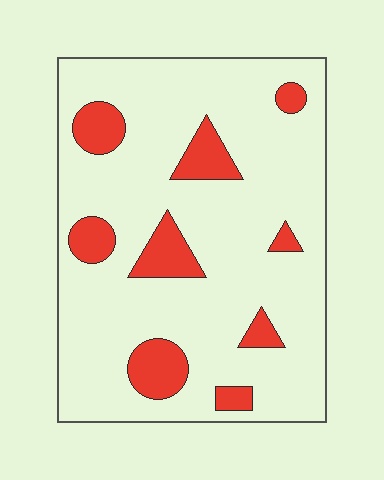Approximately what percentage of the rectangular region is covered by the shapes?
Approximately 15%.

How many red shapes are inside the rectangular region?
9.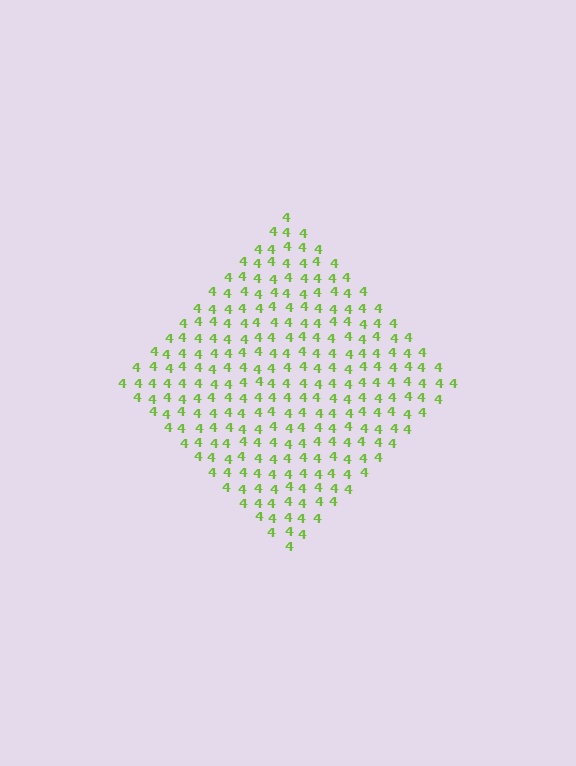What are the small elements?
The small elements are digit 4's.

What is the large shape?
The large shape is a diamond.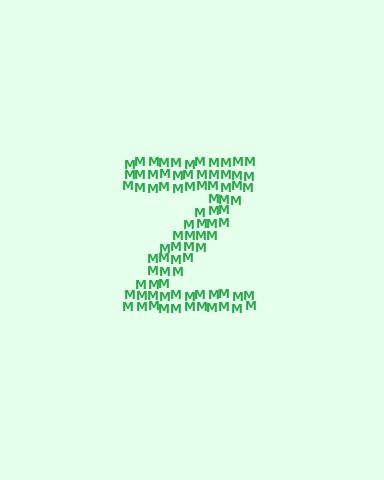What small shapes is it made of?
It is made of small letter M's.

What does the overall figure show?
The overall figure shows the letter Z.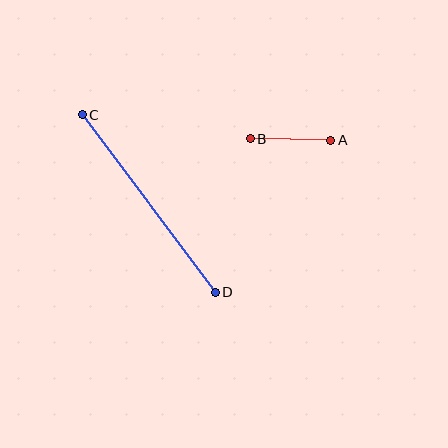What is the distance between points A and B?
The distance is approximately 81 pixels.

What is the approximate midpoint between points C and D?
The midpoint is at approximately (149, 203) pixels.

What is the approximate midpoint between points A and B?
The midpoint is at approximately (291, 139) pixels.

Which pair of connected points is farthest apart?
Points C and D are farthest apart.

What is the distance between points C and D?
The distance is approximately 222 pixels.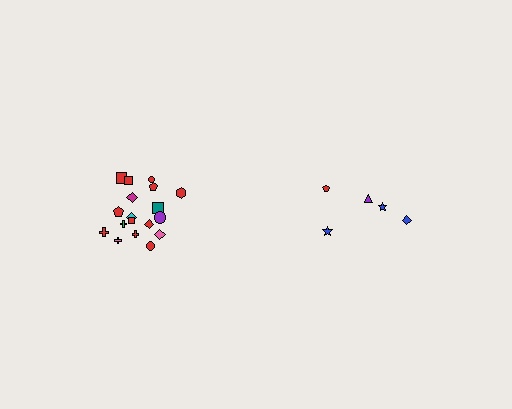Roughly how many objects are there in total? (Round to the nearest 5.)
Roughly 25 objects in total.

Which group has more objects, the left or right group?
The left group.